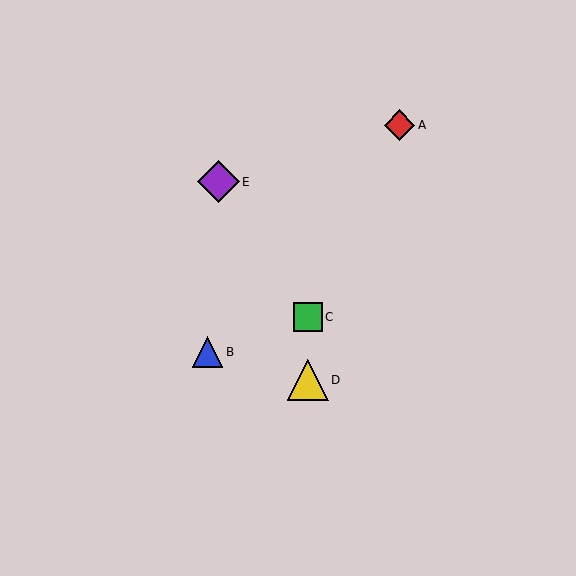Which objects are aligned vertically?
Objects C, D are aligned vertically.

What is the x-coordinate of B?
Object B is at x≈208.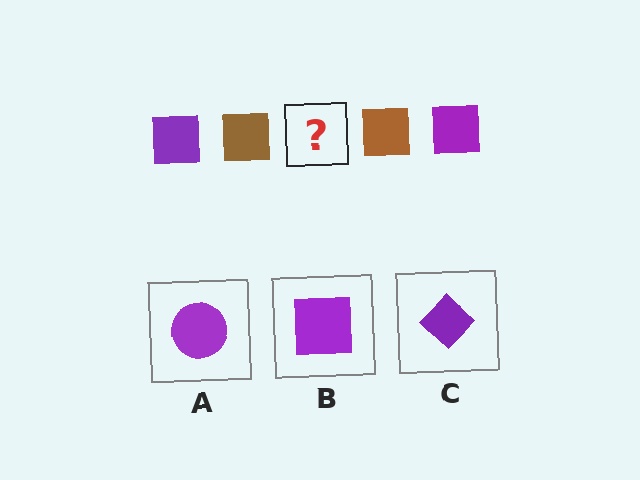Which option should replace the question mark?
Option B.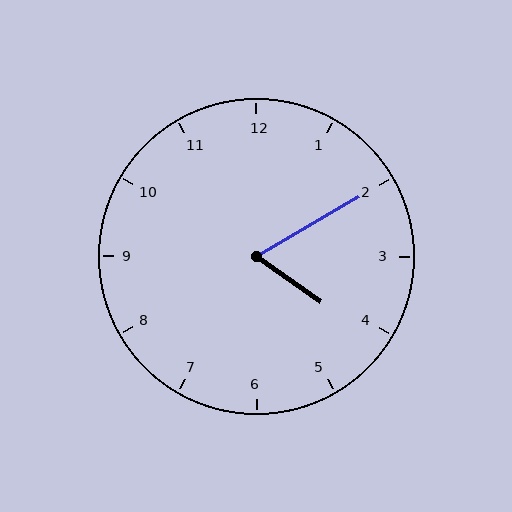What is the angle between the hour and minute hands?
Approximately 65 degrees.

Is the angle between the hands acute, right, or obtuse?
It is acute.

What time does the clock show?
4:10.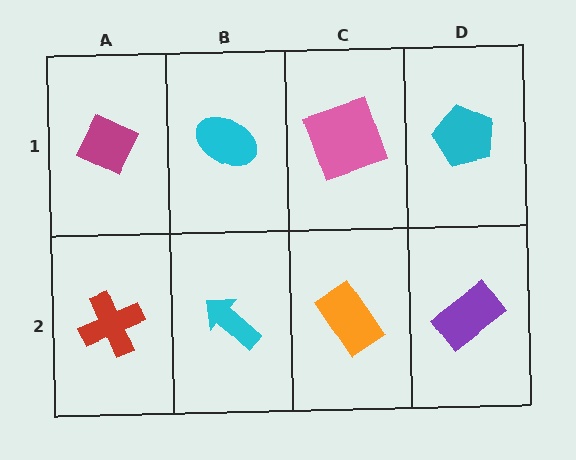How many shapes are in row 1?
4 shapes.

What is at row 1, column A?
A magenta diamond.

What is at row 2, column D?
A purple rectangle.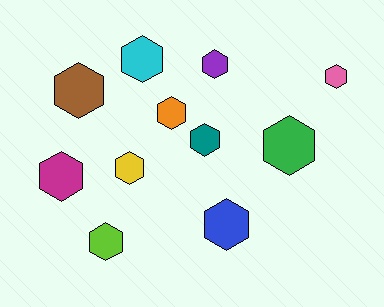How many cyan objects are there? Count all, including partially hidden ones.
There is 1 cyan object.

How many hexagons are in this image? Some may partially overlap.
There are 11 hexagons.